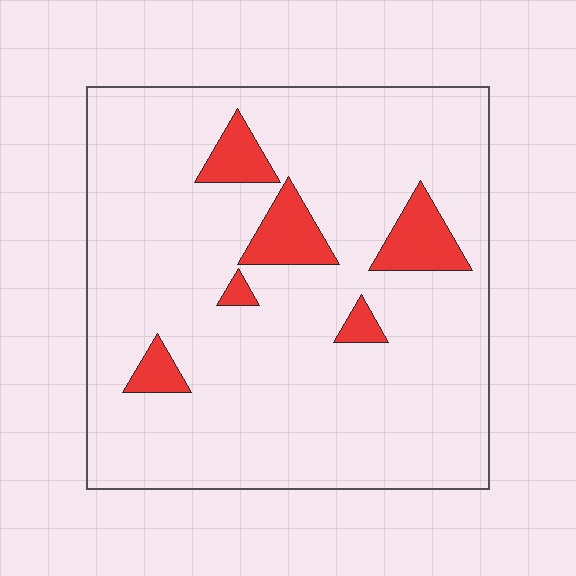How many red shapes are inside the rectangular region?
6.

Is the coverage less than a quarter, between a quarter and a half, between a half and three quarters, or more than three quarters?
Less than a quarter.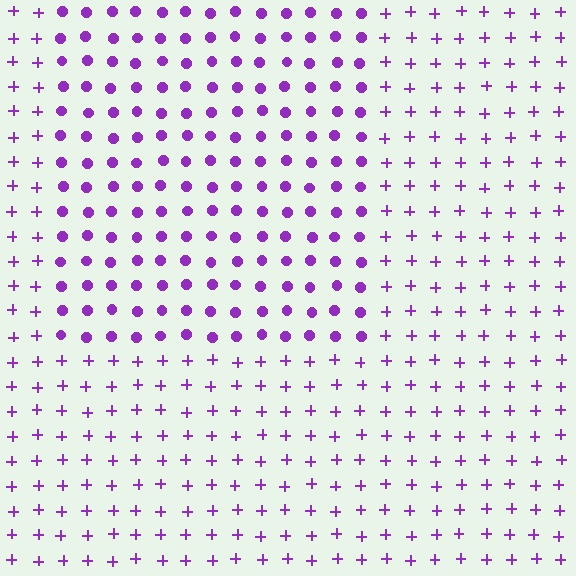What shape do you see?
I see a rectangle.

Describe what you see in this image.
The image is filled with small purple elements arranged in a uniform grid. A rectangle-shaped region contains circles, while the surrounding area contains plus signs. The boundary is defined purely by the change in element shape.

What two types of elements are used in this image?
The image uses circles inside the rectangle region and plus signs outside it.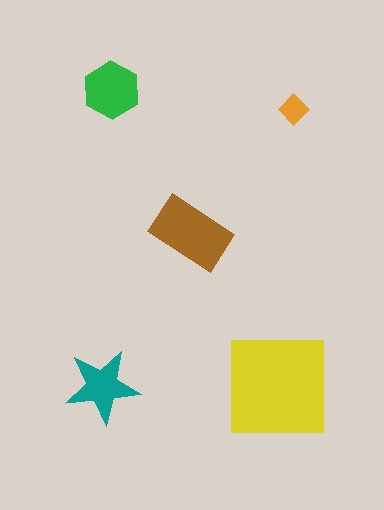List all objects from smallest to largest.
The orange diamond, the teal star, the green hexagon, the brown rectangle, the yellow square.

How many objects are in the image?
There are 5 objects in the image.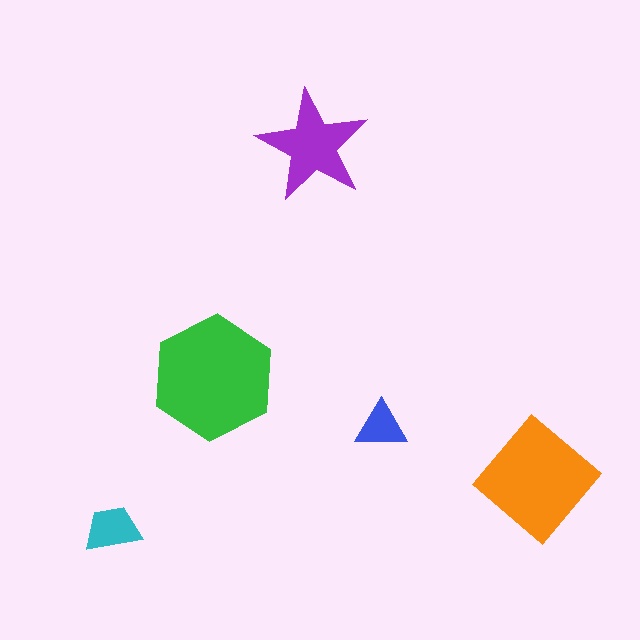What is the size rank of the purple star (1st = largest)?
3rd.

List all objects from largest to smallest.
The green hexagon, the orange diamond, the purple star, the cyan trapezoid, the blue triangle.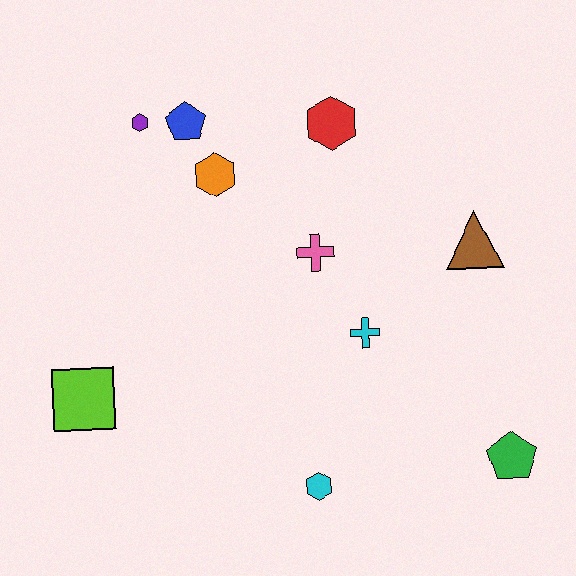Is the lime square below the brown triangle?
Yes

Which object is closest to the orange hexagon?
The blue pentagon is closest to the orange hexagon.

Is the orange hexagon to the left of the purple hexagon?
No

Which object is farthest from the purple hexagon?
The green pentagon is farthest from the purple hexagon.